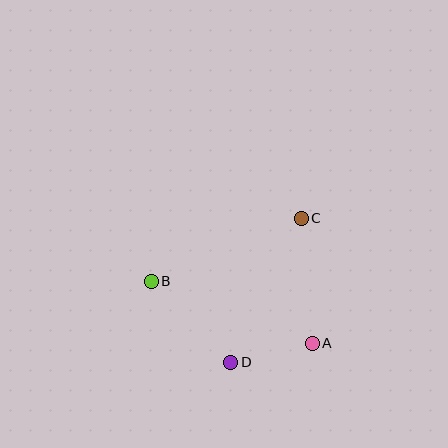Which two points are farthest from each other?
Points A and B are farthest from each other.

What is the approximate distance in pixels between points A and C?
The distance between A and C is approximately 126 pixels.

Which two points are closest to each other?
Points A and D are closest to each other.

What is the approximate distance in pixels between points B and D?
The distance between B and D is approximately 114 pixels.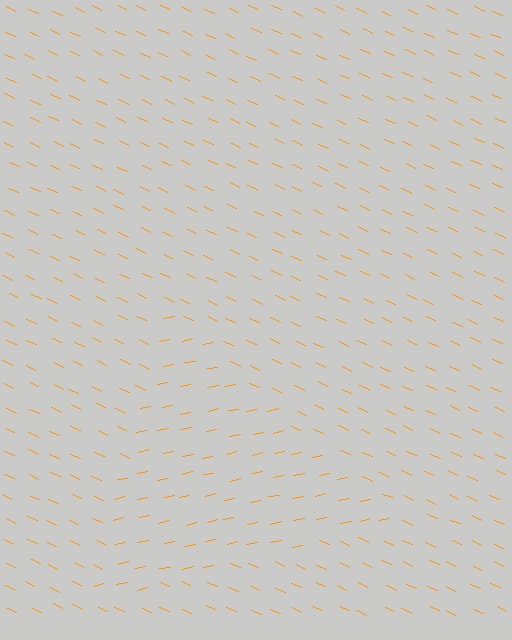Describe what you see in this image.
The image is filled with small orange line segments. A triangle region in the image has lines oriented differently from the surrounding lines, creating a visible texture boundary.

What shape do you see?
I see a triangle.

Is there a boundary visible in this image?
Yes, there is a texture boundary formed by a change in line orientation.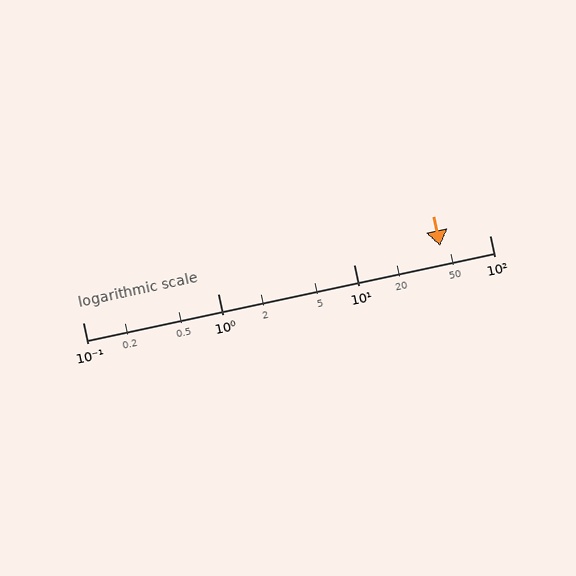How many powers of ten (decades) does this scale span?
The scale spans 3 decades, from 0.1 to 100.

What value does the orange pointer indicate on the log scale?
The pointer indicates approximately 43.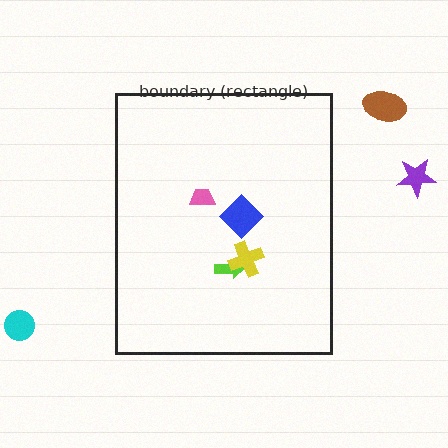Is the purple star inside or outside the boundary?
Outside.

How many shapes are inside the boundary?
4 inside, 3 outside.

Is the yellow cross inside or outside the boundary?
Inside.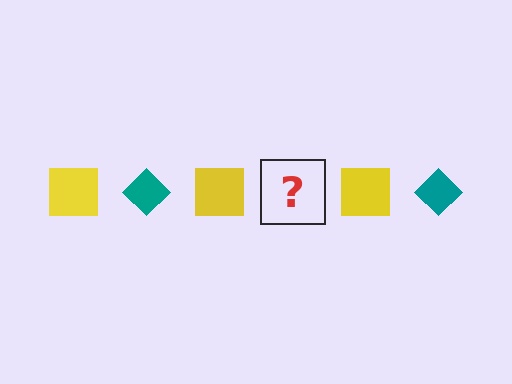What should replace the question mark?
The question mark should be replaced with a teal diamond.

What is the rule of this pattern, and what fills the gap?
The rule is that the pattern alternates between yellow square and teal diamond. The gap should be filled with a teal diamond.